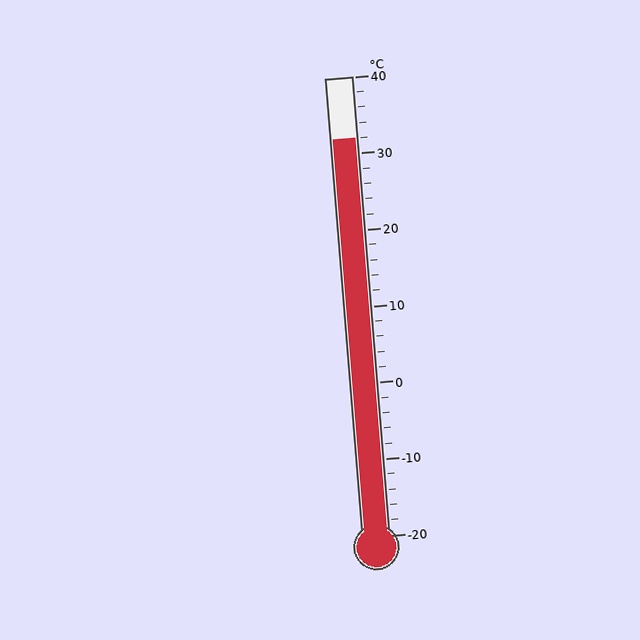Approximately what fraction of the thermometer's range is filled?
The thermometer is filled to approximately 85% of its range.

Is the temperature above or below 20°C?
The temperature is above 20°C.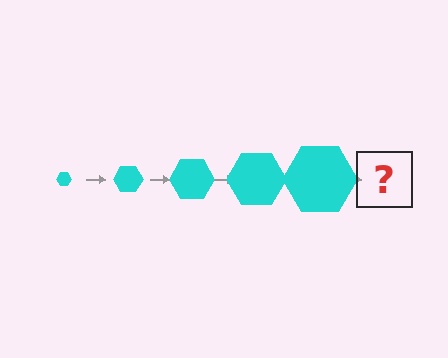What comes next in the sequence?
The next element should be a cyan hexagon, larger than the previous one.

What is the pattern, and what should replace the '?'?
The pattern is that the hexagon gets progressively larger each step. The '?' should be a cyan hexagon, larger than the previous one.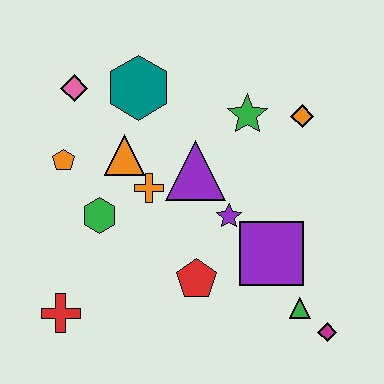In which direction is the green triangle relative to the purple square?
The green triangle is below the purple square.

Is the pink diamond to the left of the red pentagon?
Yes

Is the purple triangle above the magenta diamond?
Yes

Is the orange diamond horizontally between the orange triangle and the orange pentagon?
No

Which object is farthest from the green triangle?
The pink diamond is farthest from the green triangle.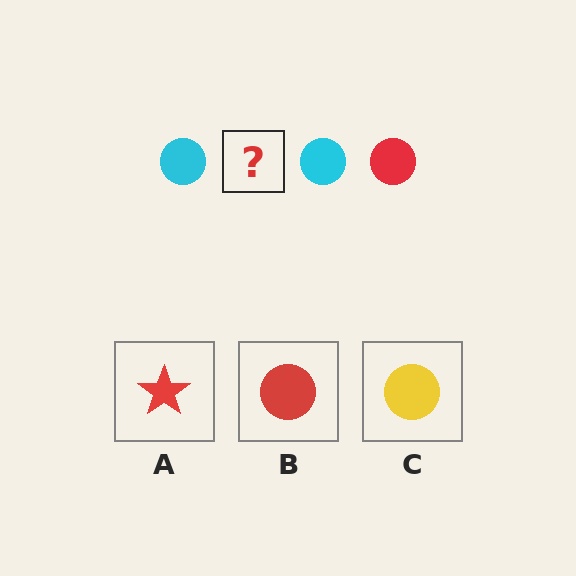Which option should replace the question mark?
Option B.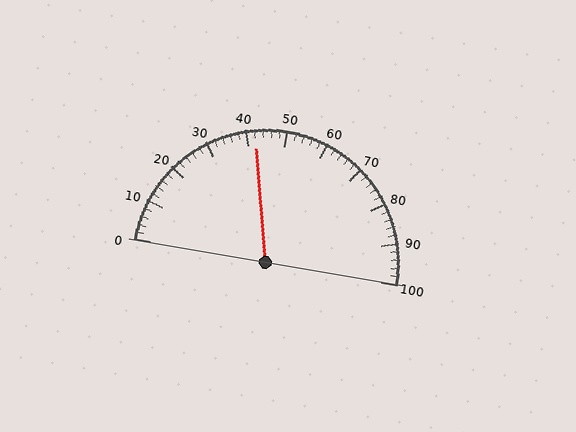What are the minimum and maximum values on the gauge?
The gauge ranges from 0 to 100.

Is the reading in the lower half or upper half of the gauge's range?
The reading is in the lower half of the range (0 to 100).